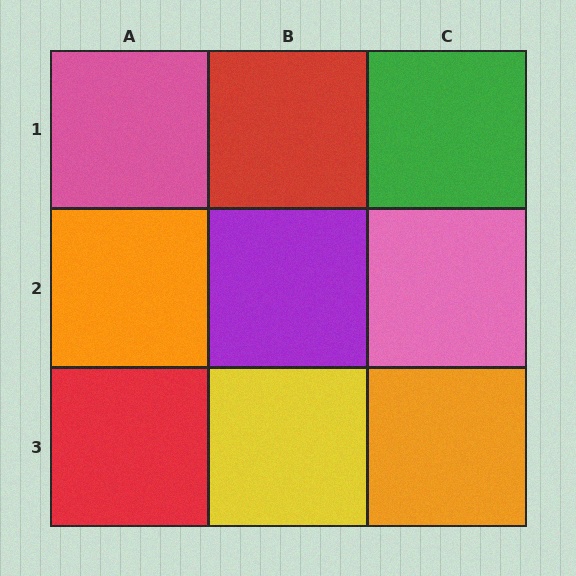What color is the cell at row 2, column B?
Purple.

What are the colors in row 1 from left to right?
Pink, red, green.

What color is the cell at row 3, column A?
Red.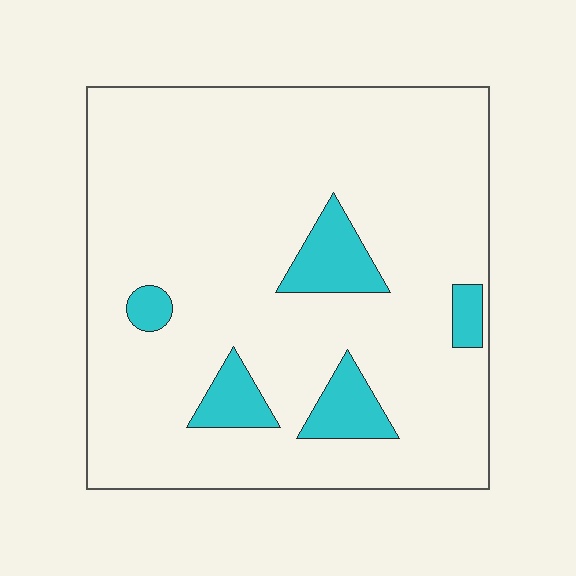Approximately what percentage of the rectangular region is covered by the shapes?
Approximately 10%.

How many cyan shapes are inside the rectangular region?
5.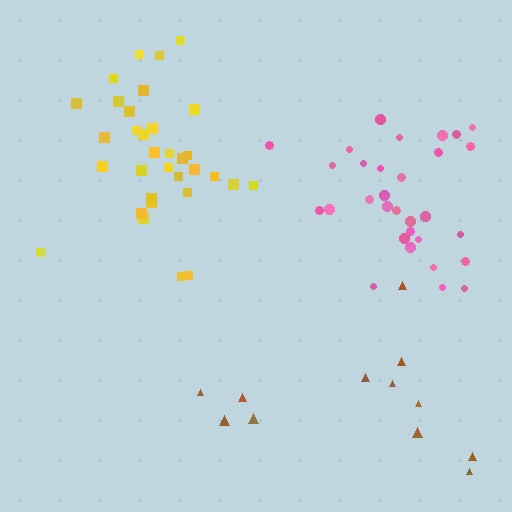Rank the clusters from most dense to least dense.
pink, yellow, brown.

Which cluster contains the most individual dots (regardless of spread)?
Yellow (34).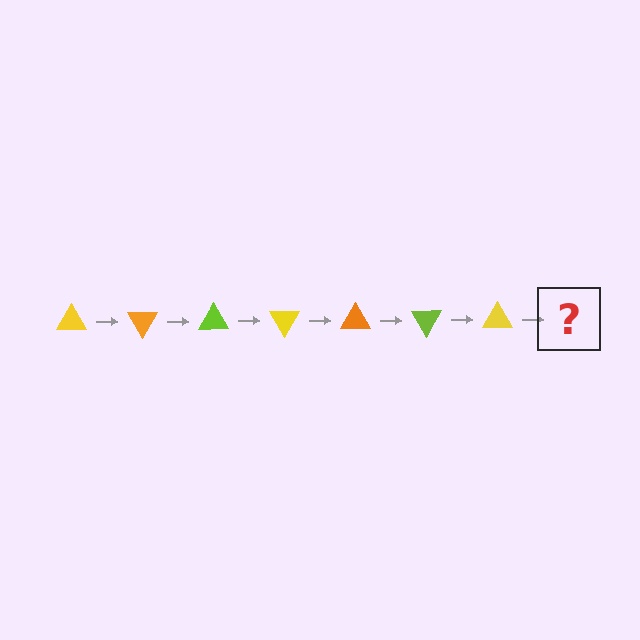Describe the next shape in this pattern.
It should be an orange triangle, rotated 420 degrees from the start.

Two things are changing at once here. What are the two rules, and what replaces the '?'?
The two rules are that it rotates 60 degrees each step and the color cycles through yellow, orange, and lime. The '?' should be an orange triangle, rotated 420 degrees from the start.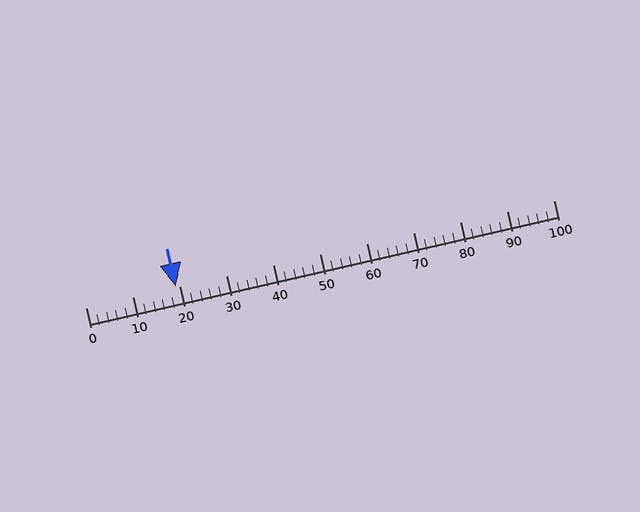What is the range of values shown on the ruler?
The ruler shows values from 0 to 100.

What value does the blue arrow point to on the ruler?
The blue arrow points to approximately 19.